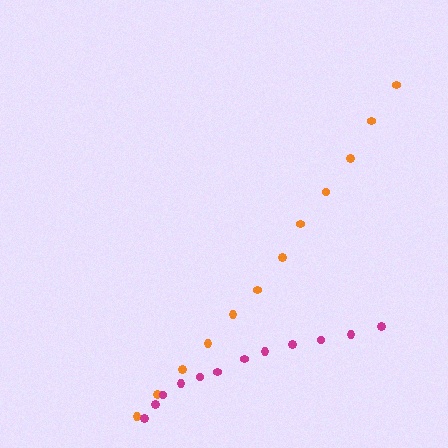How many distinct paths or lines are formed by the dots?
There are 2 distinct paths.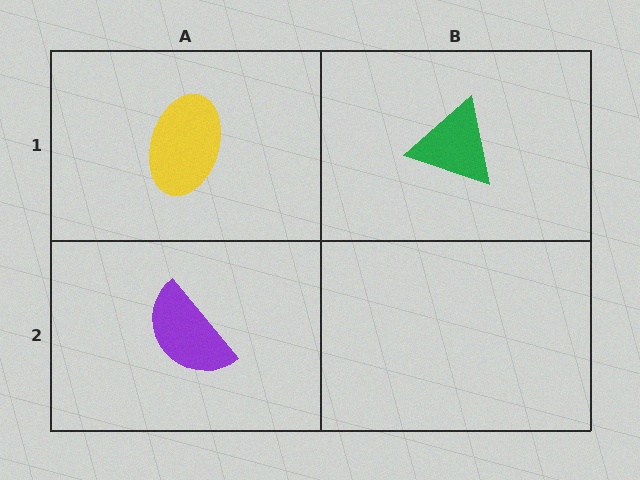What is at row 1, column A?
A yellow ellipse.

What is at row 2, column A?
A purple semicircle.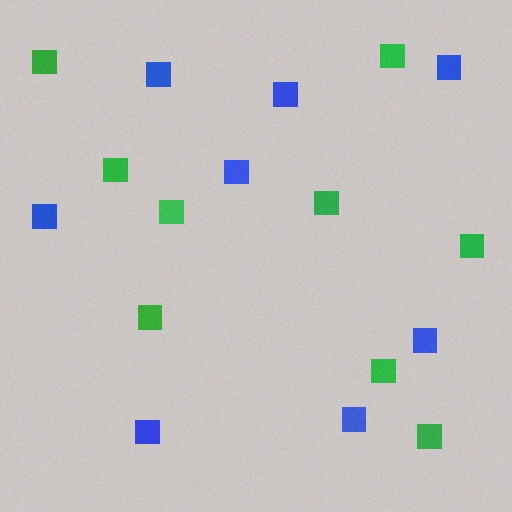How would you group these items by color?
There are 2 groups: one group of green squares (9) and one group of blue squares (8).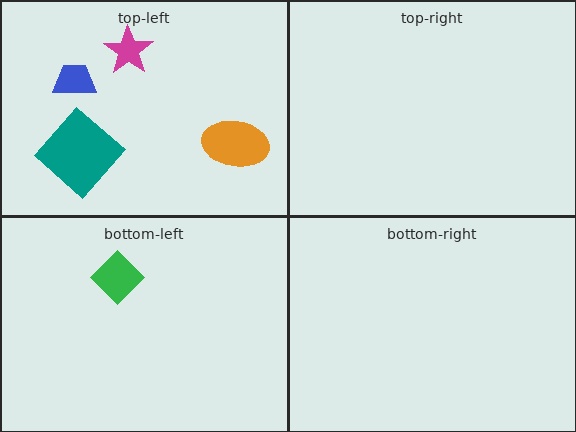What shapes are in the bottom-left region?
The green diamond.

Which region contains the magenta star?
The top-left region.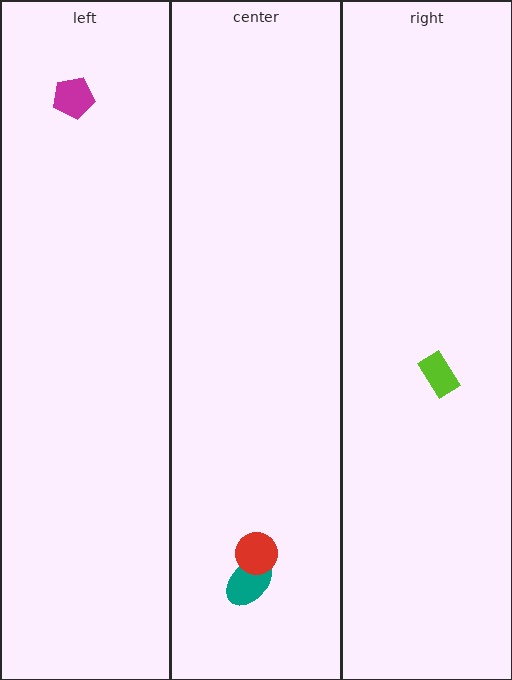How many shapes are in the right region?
1.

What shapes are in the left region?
The magenta pentagon.